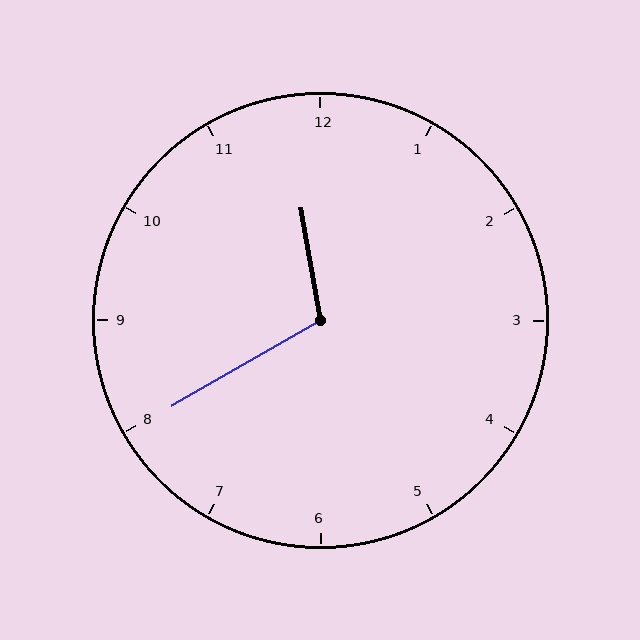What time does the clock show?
11:40.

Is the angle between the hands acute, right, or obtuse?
It is obtuse.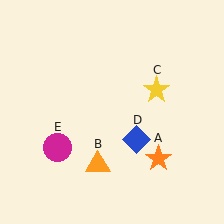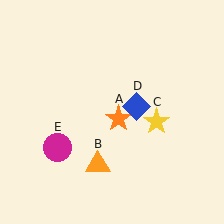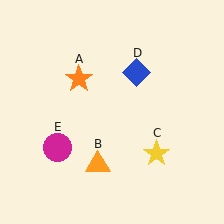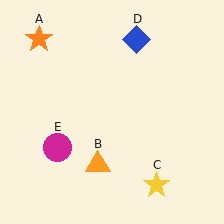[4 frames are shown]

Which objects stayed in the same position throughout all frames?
Orange triangle (object B) and magenta circle (object E) remained stationary.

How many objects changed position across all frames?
3 objects changed position: orange star (object A), yellow star (object C), blue diamond (object D).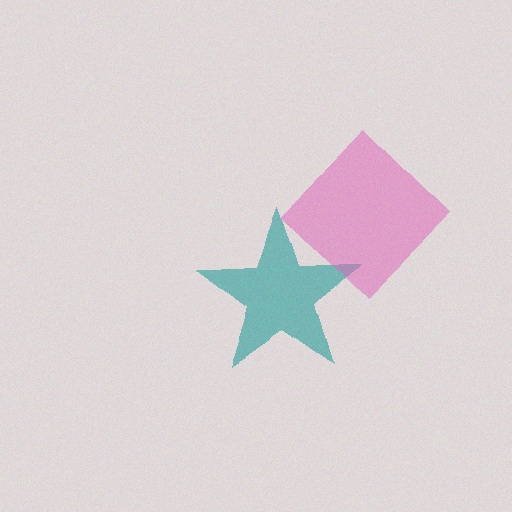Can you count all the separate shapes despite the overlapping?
Yes, there are 2 separate shapes.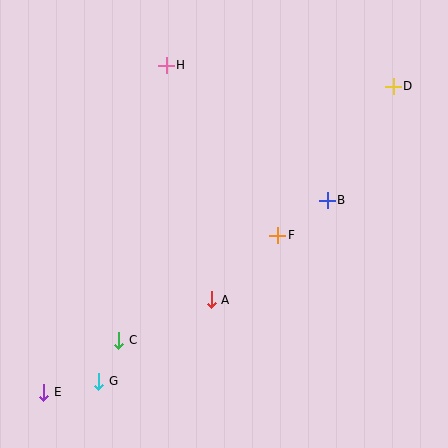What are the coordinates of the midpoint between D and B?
The midpoint between D and B is at (360, 143).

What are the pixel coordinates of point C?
Point C is at (119, 340).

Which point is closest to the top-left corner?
Point H is closest to the top-left corner.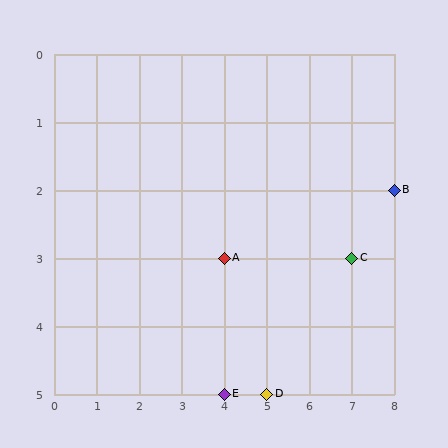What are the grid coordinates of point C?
Point C is at grid coordinates (7, 3).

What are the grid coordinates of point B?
Point B is at grid coordinates (8, 2).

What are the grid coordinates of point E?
Point E is at grid coordinates (4, 5).